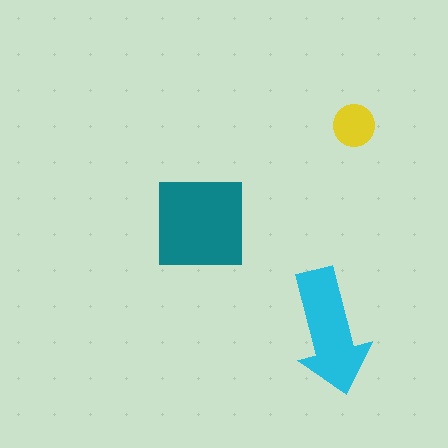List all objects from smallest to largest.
The yellow circle, the cyan arrow, the teal square.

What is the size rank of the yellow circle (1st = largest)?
3rd.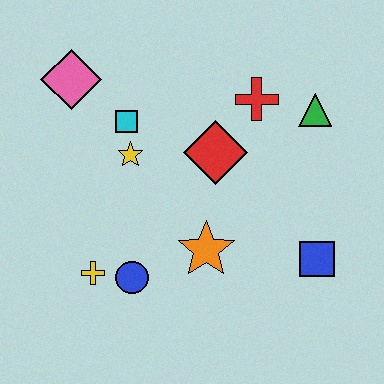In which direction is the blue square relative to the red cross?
The blue square is below the red cross.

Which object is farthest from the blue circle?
The green triangle is farthest from the blue circle.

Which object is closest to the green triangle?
The red cross is closest to the green triangle.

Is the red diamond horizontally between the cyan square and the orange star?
No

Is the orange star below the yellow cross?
No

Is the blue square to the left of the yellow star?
No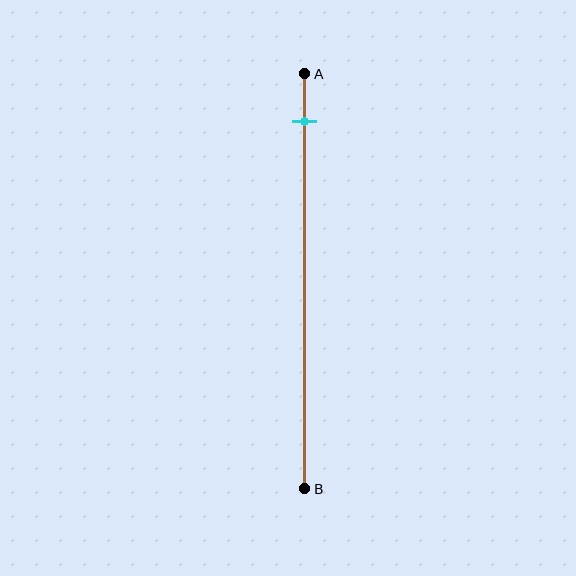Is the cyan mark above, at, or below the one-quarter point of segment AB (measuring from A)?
The cyan mark is above the one-quarter point of segment AB.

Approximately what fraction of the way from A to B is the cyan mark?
The cyan mark is approximately 10% of the way from A to B.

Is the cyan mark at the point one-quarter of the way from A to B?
No, the mark is at about 10% from A, not at the 25% one-quarter point.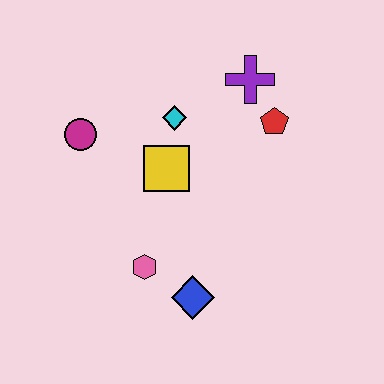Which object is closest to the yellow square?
The cyan diamond is closest to the yellow square.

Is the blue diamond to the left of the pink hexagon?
No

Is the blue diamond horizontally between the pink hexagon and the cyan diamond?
No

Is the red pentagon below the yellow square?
No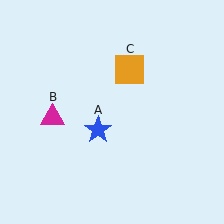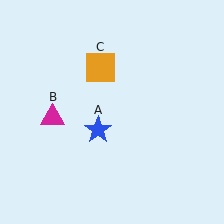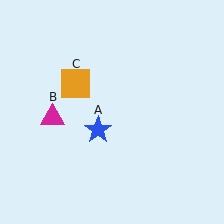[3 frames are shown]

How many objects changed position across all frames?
1 object changed position: orange square (object C).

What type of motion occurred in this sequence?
The orange square (object C) rotated counterclockwise around the center of the scene.